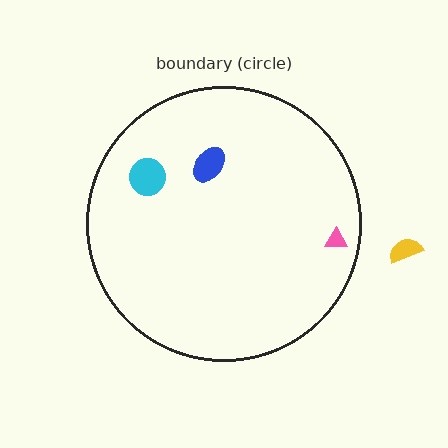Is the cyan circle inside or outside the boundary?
Inside.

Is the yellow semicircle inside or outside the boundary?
Outside.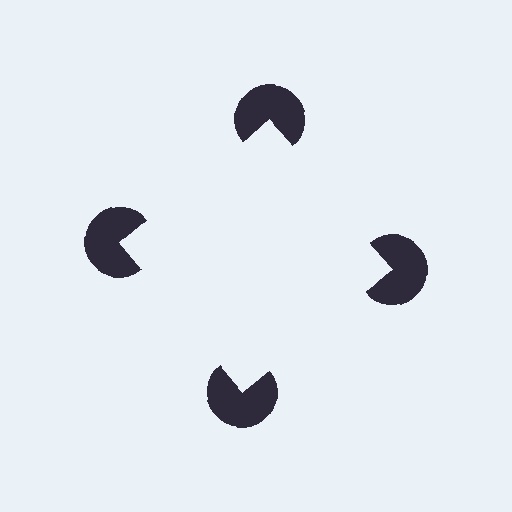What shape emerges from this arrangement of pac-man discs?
An illusory square — its edges are inferred from the aligned wedge cuts in the pac-man discs, not physically drawn.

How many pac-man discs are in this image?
There are 4 — one at each vertex of the illusory square.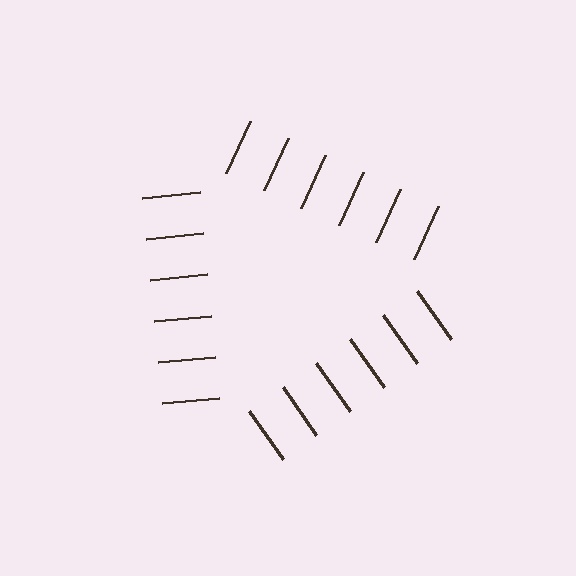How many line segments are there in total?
18 — 6 along each of the 3 edges.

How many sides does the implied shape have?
3 sides — the line-ends trace a triangle.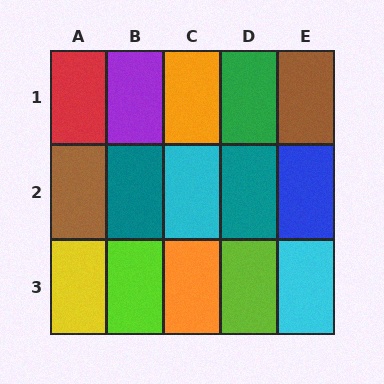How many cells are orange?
2 cells are orange.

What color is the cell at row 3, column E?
Cyan.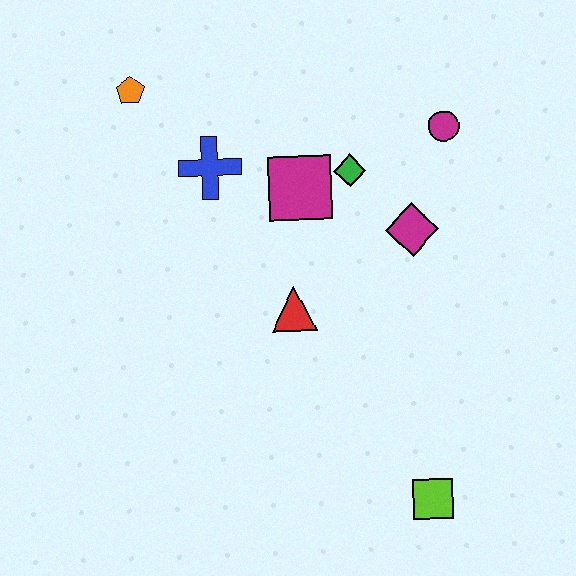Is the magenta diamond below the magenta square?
Yes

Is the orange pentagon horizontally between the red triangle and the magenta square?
No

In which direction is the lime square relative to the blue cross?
The lime square is below the blue cross.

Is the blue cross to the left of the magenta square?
Yes